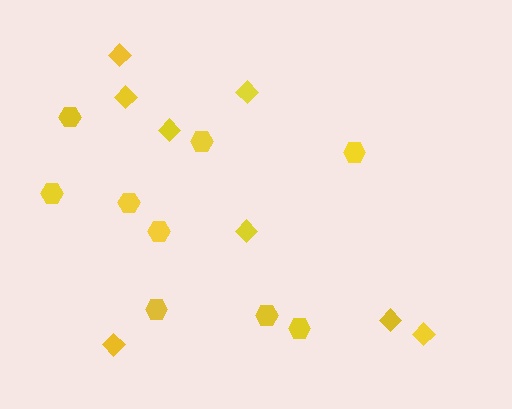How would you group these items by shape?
There are 2 groups: one group of diamonds (8) and one group of hexagons (9).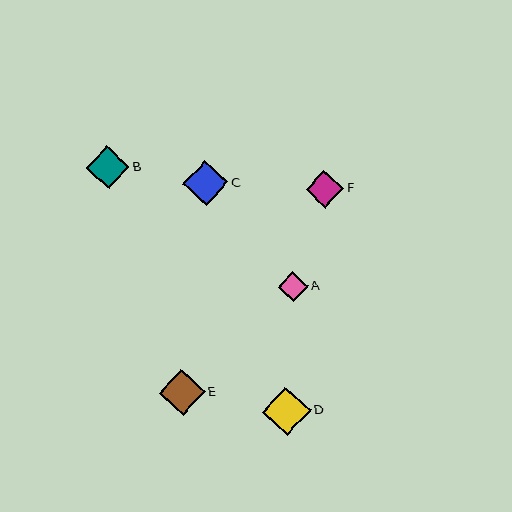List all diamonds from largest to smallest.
From largest to smallest: D, E, C, B, F, A.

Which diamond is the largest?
Diamond D is the largest with a size of approximately 49 pixels.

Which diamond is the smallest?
Diamond A is the smallest with a size of approximately 30 pixels.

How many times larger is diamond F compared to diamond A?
Diamond F is approximately 1.2 times the size of diamond A.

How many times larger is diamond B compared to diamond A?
Diamond B is approximately 1.4 times the size of diamond A.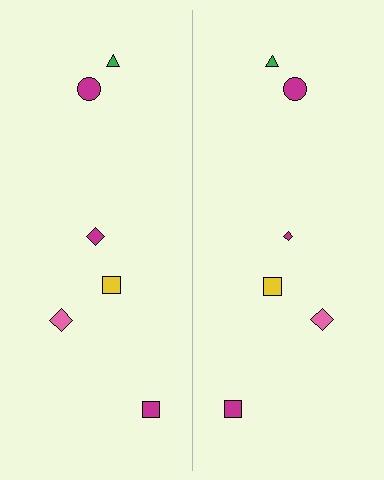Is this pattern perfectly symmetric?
No, the pattern is not perfectly symmetric. The magenta diamond on the right side has a different size than its mirror counterpart.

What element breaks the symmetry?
The magenta diamond on the right side has a different size than its mirror counterpart.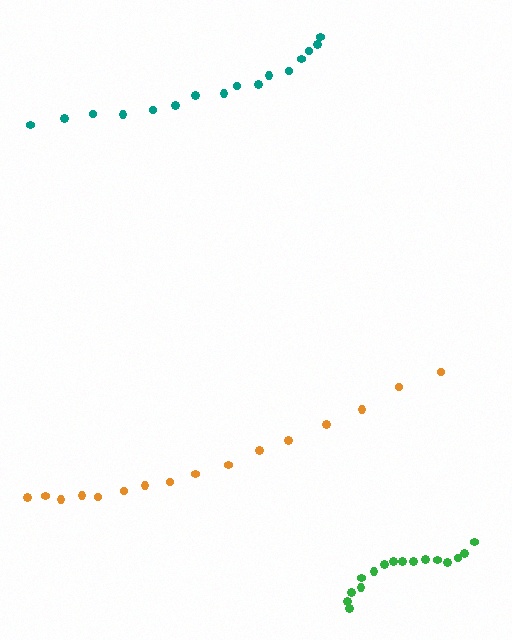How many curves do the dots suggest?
There are 3 distinct paths.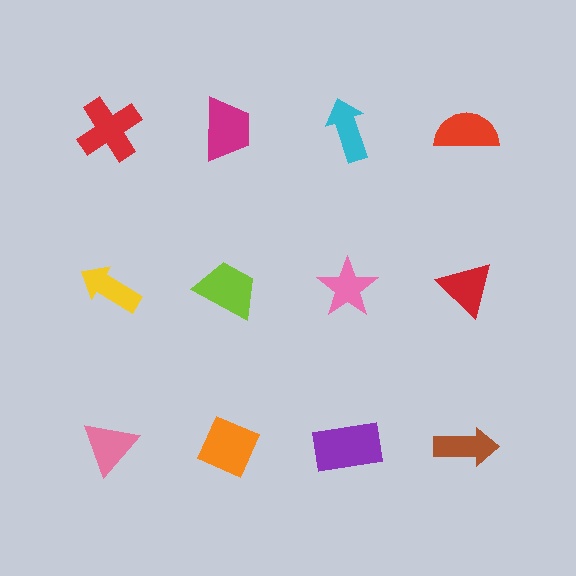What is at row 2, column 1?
A yellow arrow.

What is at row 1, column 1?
A red cross.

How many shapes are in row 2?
4 shapes.